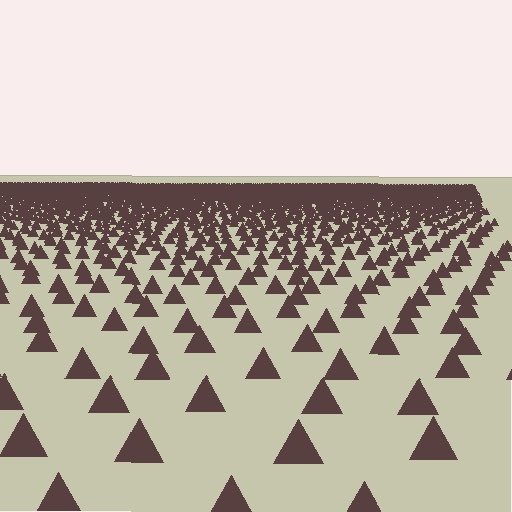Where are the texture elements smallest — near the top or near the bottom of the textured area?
Near the top.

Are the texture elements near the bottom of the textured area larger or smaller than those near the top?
Larger. Near the bottom, elements are closer to the viewer and appear at a bigger on-screen size.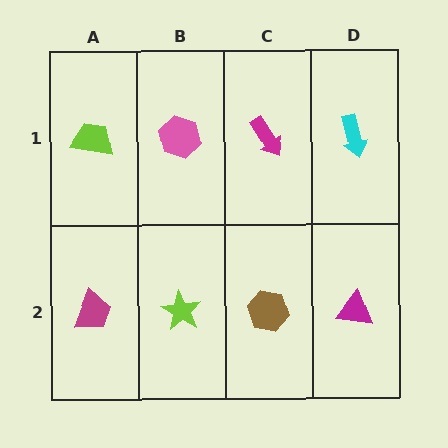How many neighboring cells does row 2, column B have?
3.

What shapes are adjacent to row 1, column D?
A magenta triangle (row 2, column D), a magenta arrow (row 1, column C).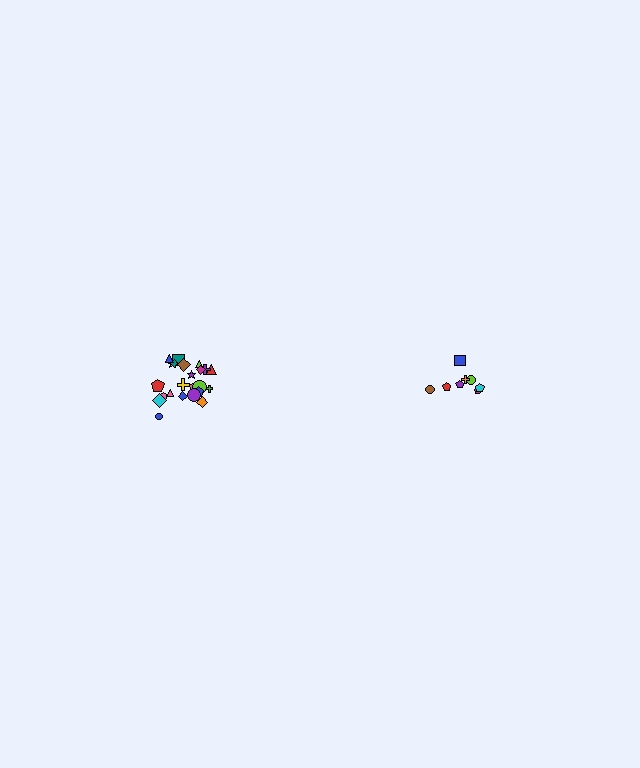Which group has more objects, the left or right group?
The left group.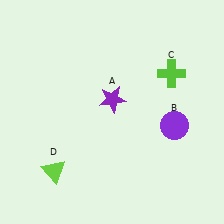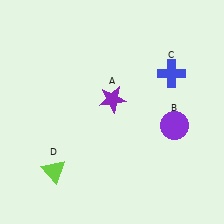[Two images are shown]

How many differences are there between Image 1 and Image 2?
There is 1 difference between the two images.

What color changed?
The cross (C) changed from lime in Image 1 to blue in Image 2.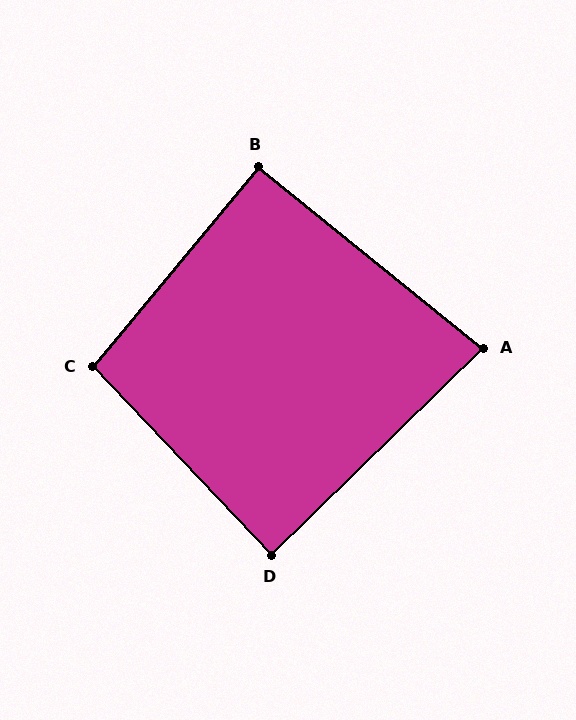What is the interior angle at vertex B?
Approximately 91 degrees (approximately right).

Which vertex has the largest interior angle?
C, at approximately 97 degrees.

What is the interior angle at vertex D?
Approximately 89 degrees (approximately right).